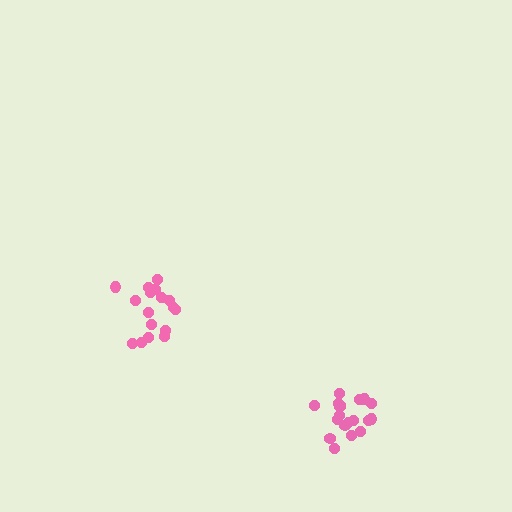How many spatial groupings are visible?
There are 2 spatial groupings.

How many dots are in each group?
Group 1: 19 dots, Group 2: 17 dots (36 total).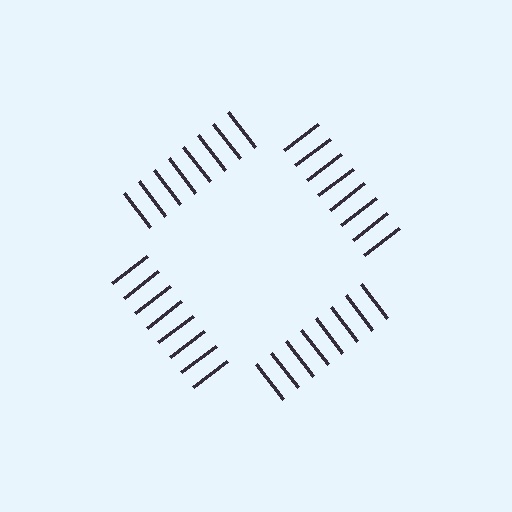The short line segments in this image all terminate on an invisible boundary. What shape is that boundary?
An illusory square — the line segments terminate on its edges but no continuous stroke is drawn.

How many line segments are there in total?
32 — 8 along each of the 4 edges.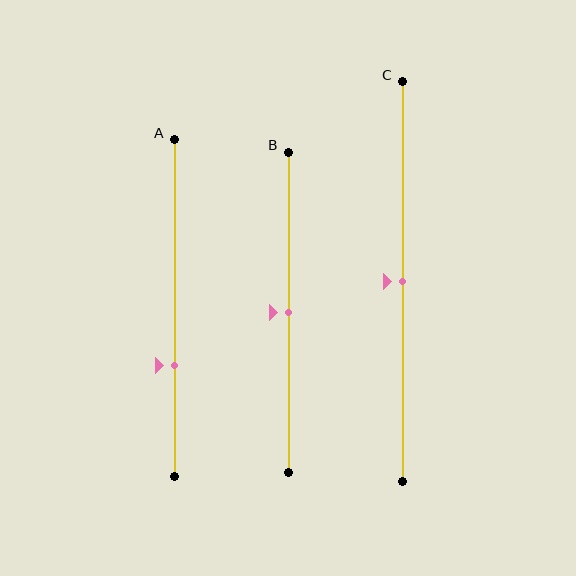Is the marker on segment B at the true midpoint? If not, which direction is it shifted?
Yes, the marker on segment B is at the true midpoint.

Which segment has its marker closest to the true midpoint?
Segment B has its marker closest to the true midpoint.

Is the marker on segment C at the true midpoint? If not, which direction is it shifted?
Yes, the marker on segment C is at the true midpoint.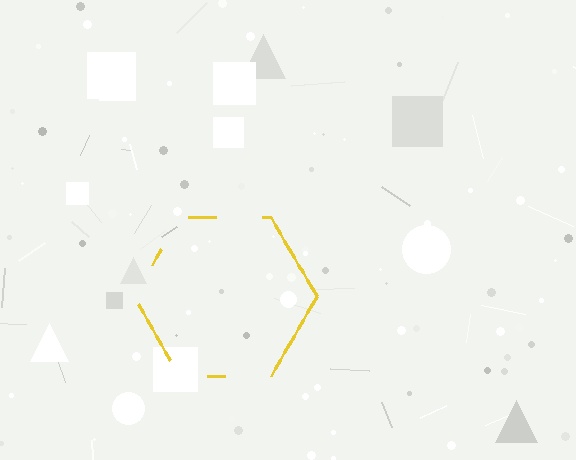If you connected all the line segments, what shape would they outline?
They would outline a hexagon.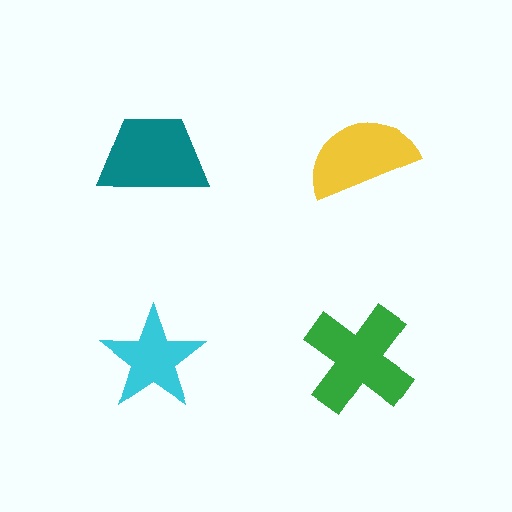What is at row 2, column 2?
A green cross.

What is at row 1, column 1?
A teal trapezoid.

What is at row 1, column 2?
A yellow semicircle.